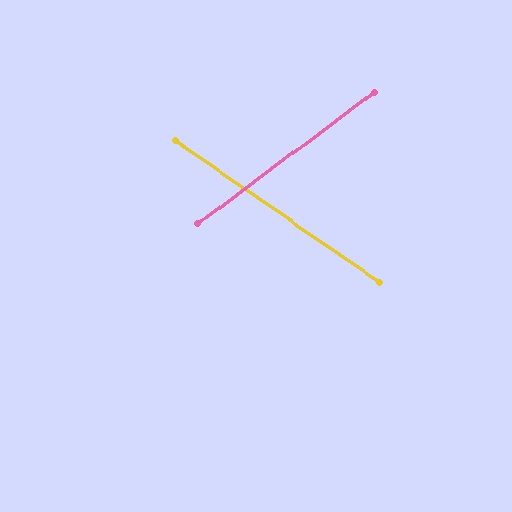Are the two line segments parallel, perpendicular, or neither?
Neither parallel nor perpendicular — they differ by about 71°.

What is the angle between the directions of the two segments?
Approximately 71 degrees.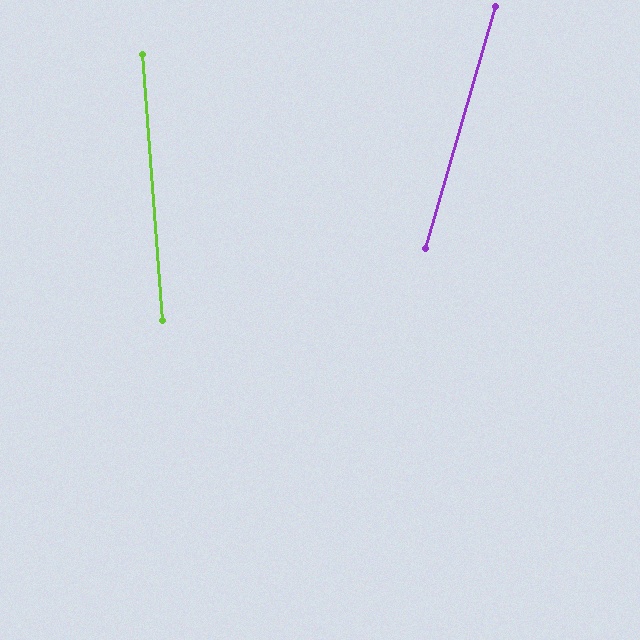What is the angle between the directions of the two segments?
Approximately 20 degrees.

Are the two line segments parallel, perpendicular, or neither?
Neither parallel nor perpendicular — they differ by about 20°.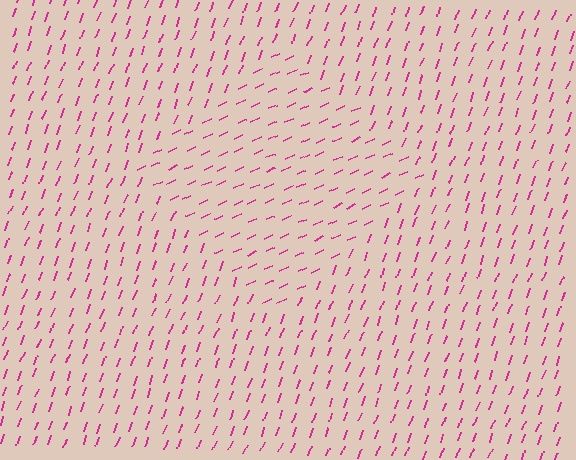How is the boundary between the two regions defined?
The boundary is defined purely by a change in line orientation (approximately 45 degrees difference). All lines are the same color and thickness.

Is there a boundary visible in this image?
Yes, there is a texture boundary formed by a change in line orientation.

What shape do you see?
I see a diamond.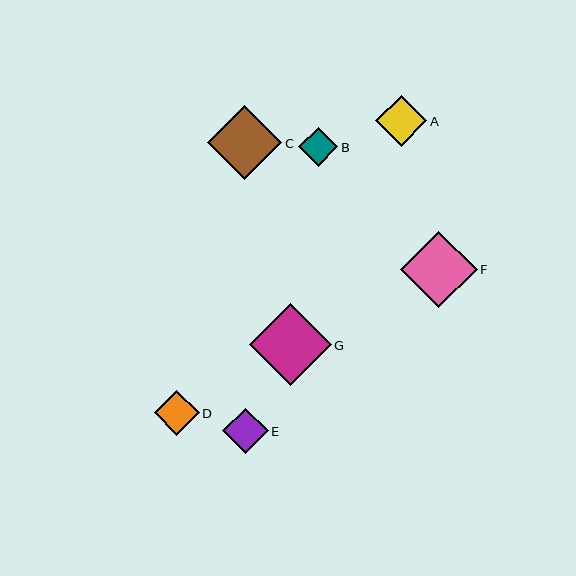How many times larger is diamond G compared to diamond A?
Diamond G is approximately 1.6 times the size of diamond A.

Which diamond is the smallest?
Diamond B is the smallest with a size of approximately 39 pixels.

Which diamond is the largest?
Diamond G is the largest with a size of approximately 82 pixels.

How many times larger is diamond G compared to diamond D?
Diamond G is approximately 1.8 times the size of diamond D.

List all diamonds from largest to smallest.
From largest to smallest: G, F, C, A, E, D, B.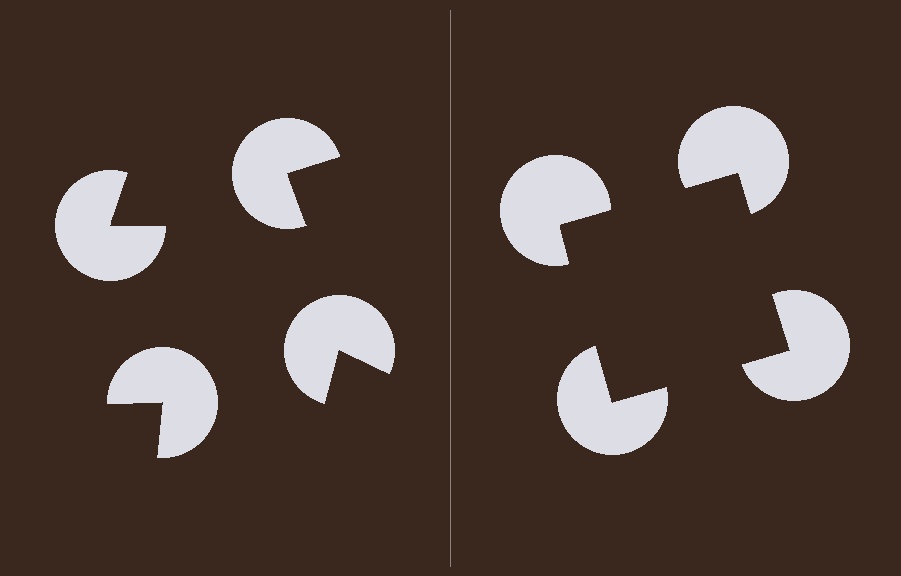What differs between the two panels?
The pac-man discs are positioned identically on both sides; only the wedge orientations differ. On the right they align to a square; on the left they are misaligned.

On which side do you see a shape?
An illusory square appears on the right side. On the left side the wedge cuts are rotated, so no coherent shape forms.